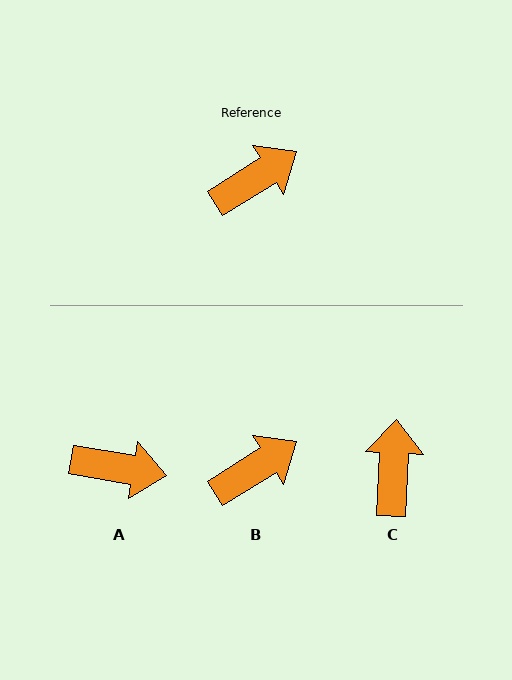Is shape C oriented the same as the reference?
No, it is off by about 54 degrees.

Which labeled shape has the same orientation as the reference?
B.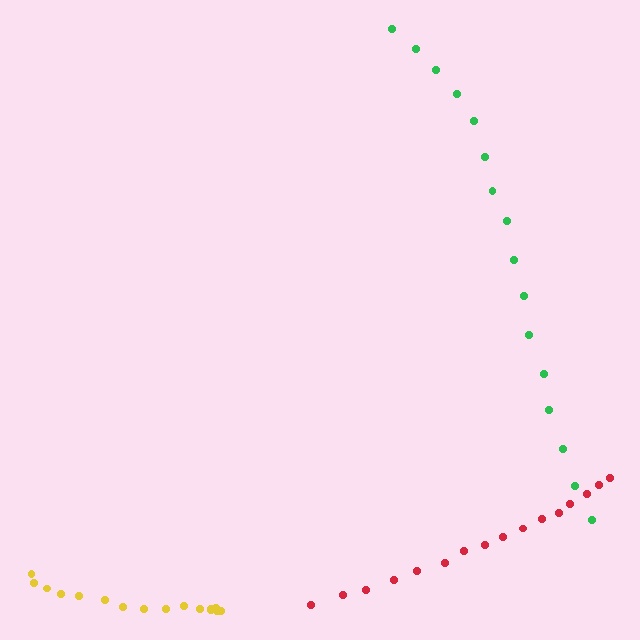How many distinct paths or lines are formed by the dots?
There are 3 distinct paths.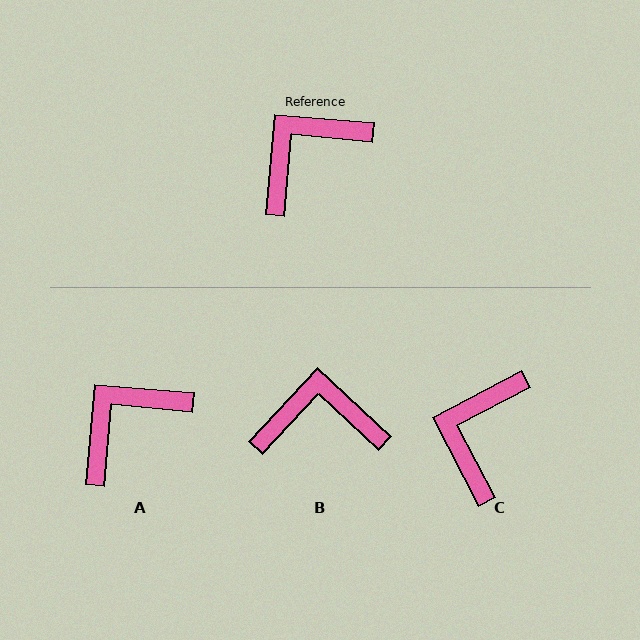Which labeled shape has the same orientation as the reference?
A.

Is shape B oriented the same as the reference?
No, it is off by about 38 degrees.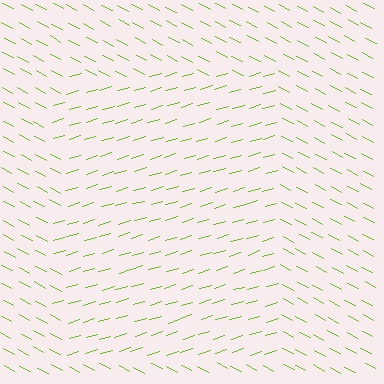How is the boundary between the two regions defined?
The boundary is defined purely by a change in line orientation (approximately 45 degrees difference). All lines are the same color and thickness.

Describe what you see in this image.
The image is filled with small lime line segments. A rectangle region in the image has lines oriented differently from the surrounding lines, creating a visible texture boundary.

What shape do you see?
I see a rectangle.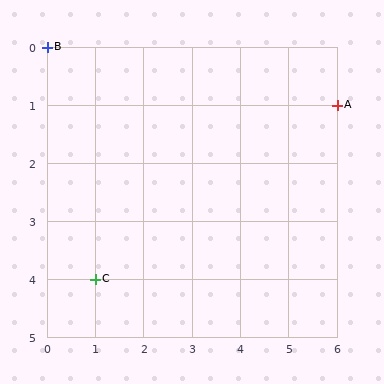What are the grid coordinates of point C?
Point C is at grid coordinates (1, 4).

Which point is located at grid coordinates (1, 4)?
Point C is at (1, 4).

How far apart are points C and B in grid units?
Points C and B are 1 column and 4 rows apart (about 4.1 grid units diagonally).